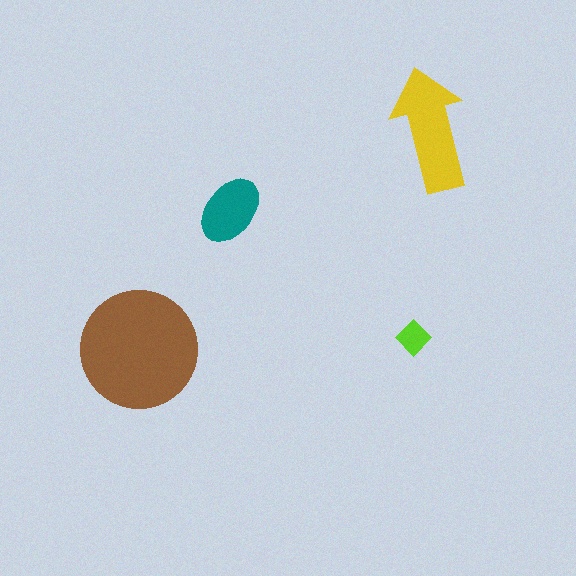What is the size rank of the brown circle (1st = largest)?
1st.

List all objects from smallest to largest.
The lime diamond, the teal ellipse, the yellow arrow, the brown circle.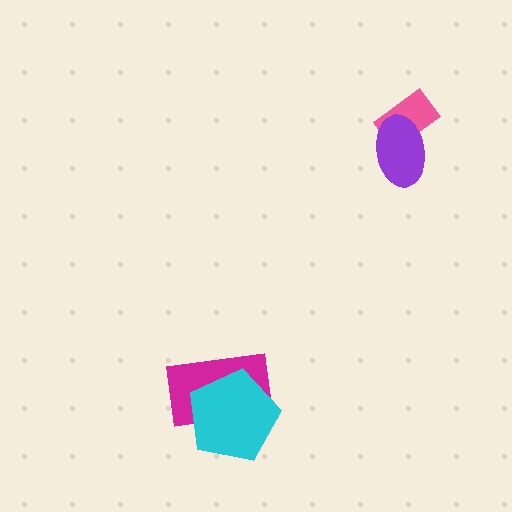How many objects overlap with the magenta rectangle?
1 object overlaps with the magenta rectangle.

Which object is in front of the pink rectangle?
The purple ellipse is in front of the pink rectangle.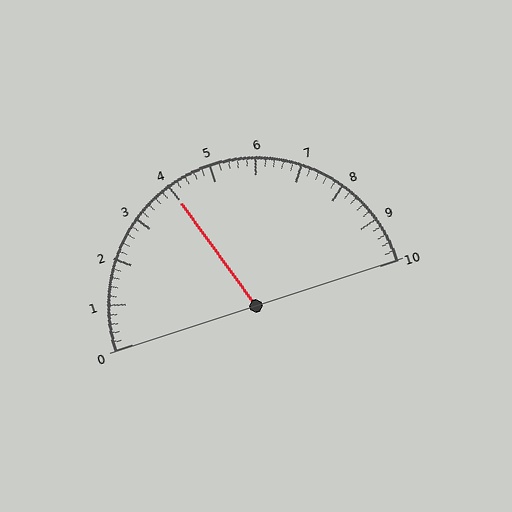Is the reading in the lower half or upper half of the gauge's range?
The reading is in the lower half of the range (0 to 10).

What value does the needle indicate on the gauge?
The needle indicates approximately 4.0.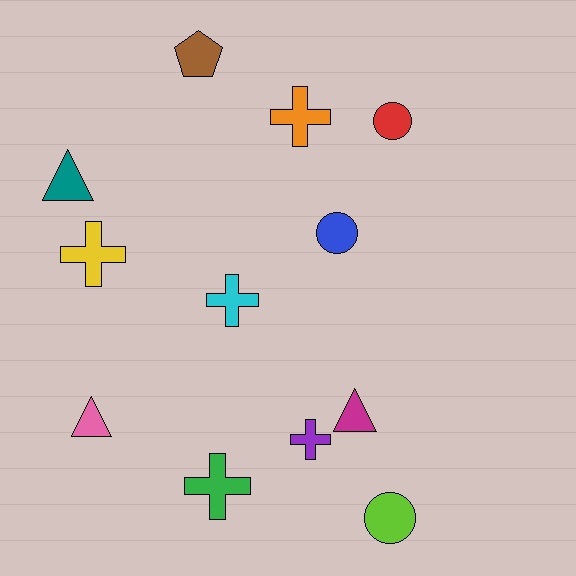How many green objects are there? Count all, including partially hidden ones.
There is 1 green object.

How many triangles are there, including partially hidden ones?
There are 3 triangles.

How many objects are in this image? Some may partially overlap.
There are 12 objects.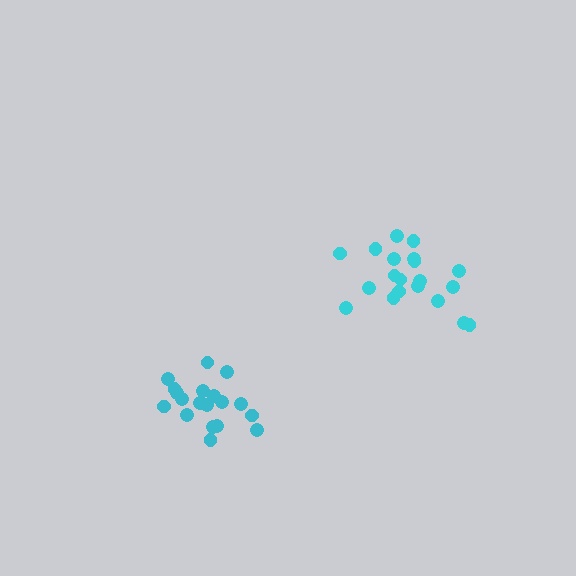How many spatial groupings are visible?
There are 2 spatial groupings.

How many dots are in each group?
Group 1: 19 dots, Group 2: 20 dots (39 total).